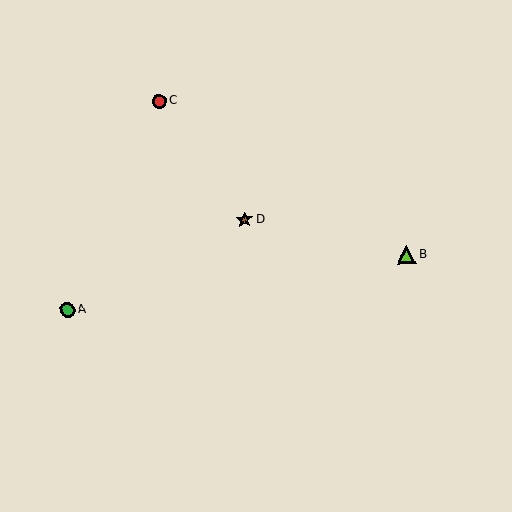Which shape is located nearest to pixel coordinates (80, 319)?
The green circle (labeled A) at (67, 310) is nearest to that location.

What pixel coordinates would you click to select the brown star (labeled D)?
Click at (244, 220) to select the brown star D.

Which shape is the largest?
The lime triangle (labeled B) is the largest.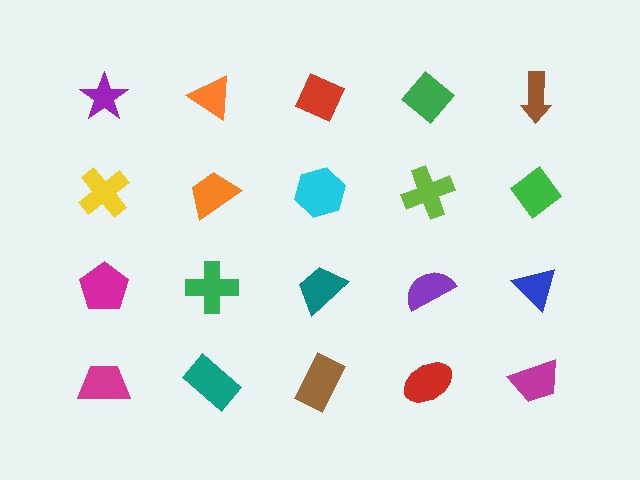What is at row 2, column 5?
A green diamond.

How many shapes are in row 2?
5 shapes.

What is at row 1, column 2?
An orange triangle.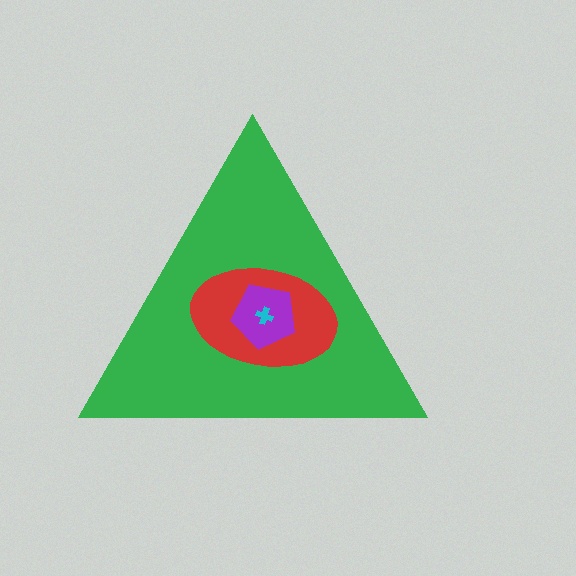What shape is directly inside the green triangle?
The red ellipse.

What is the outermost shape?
The green triangle.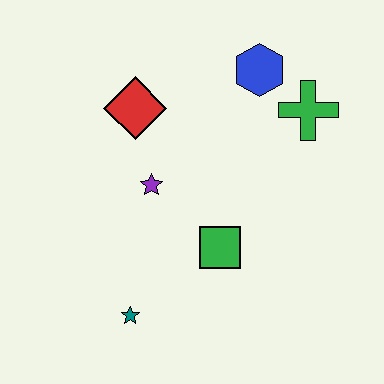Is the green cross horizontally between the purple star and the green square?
No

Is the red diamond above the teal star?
Yes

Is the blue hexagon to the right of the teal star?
Yes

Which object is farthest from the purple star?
The green cross is farthest from the purple star.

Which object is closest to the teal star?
The green square is closest to the teal star.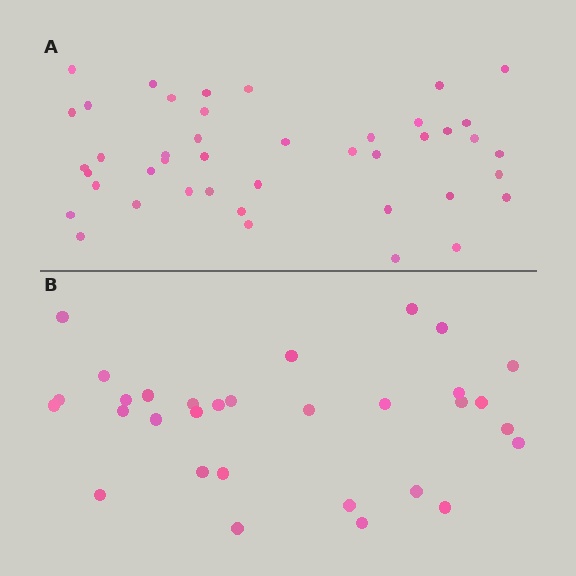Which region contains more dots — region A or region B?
Region A (the top region) has more dots.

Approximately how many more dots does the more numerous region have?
Region A has roughly 12 or so more dots than region B.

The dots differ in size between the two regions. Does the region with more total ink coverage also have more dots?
No. Region B has more total ink coverage because its dots are larger, but region A actually contains more individual dots. Total area can be misleading — the number of items is what matters here.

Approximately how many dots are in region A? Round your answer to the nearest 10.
About 40 dots. (The exact count is 43, which rounds to 40.)